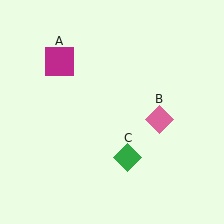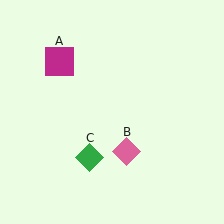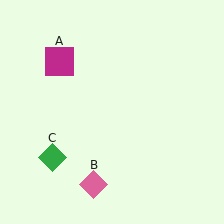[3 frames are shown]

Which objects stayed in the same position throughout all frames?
Magenta square (object A) remained stationary.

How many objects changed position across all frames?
2 objects changed position: pink diamond (object B), green diamond (object C).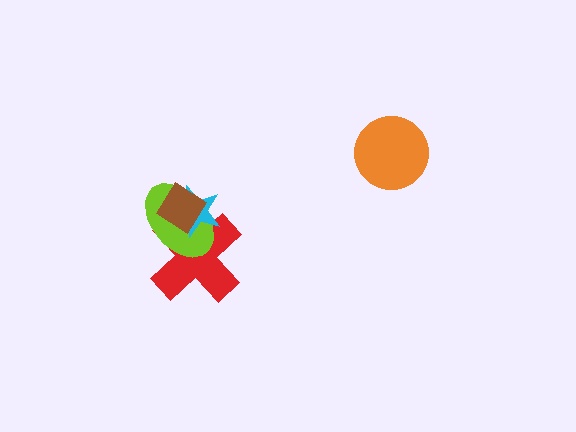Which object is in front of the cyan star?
The brown diamond is in front of the cyan star.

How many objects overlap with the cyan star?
3 objects overlap with the cyan star.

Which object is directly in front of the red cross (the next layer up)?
The lime ellipse is directly in front of the red cross.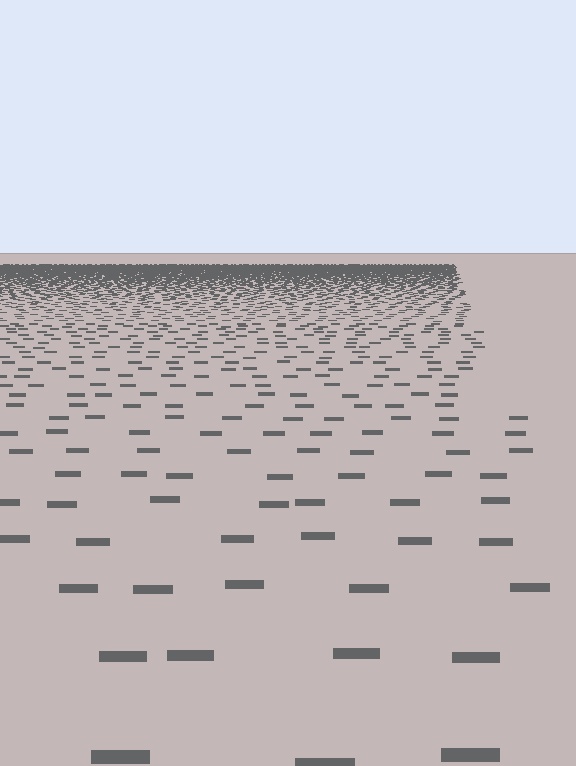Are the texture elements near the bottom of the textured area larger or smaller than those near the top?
Larger. Near the bottom, elements are closer to the viewer and appear at a bigger on-screen size.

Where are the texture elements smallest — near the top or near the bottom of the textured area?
Near the top.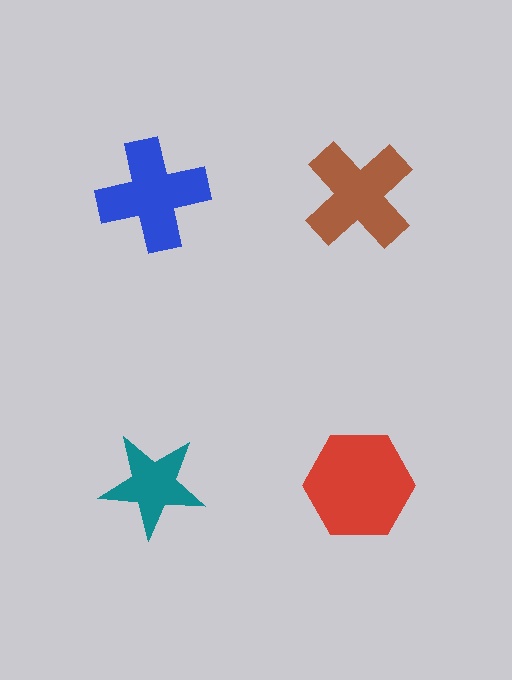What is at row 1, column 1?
A blue cross.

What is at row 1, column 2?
A brown cross.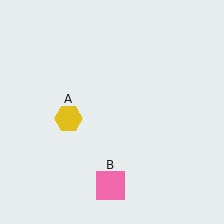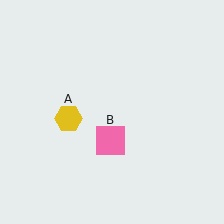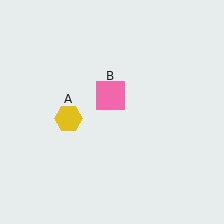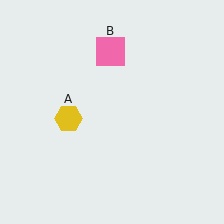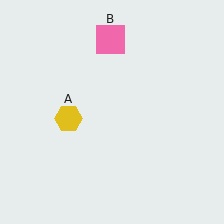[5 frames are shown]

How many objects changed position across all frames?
1 object changed position: pink square (object B).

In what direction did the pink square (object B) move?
The pink square (object B) moved up.